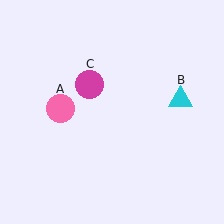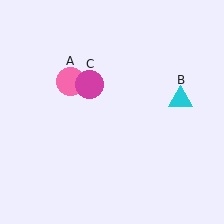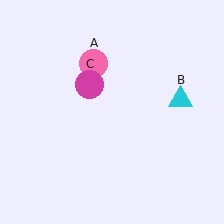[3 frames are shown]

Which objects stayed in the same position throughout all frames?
Cyan triangle (object B) and magenta circle (object C) remained stationary.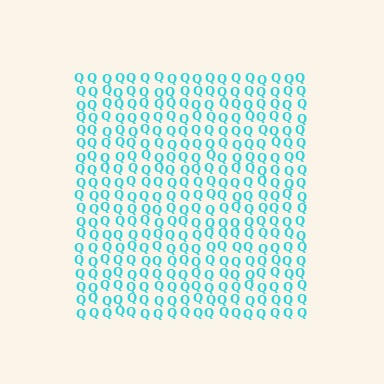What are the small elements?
The small elements are letter Q's.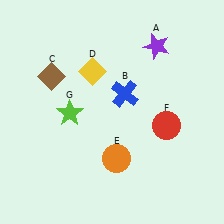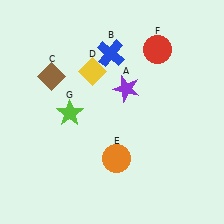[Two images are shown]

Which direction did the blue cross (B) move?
The blue cross (B) moved up.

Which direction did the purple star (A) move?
The purple star (A) moved down.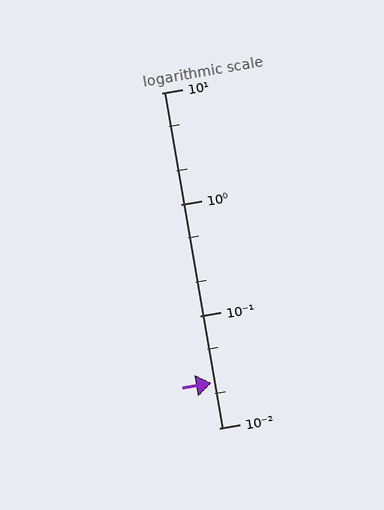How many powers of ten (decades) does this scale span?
The scale spans 3 decades, from 0.01 to 10.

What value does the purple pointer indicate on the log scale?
The pointer indicates approximately 0.025.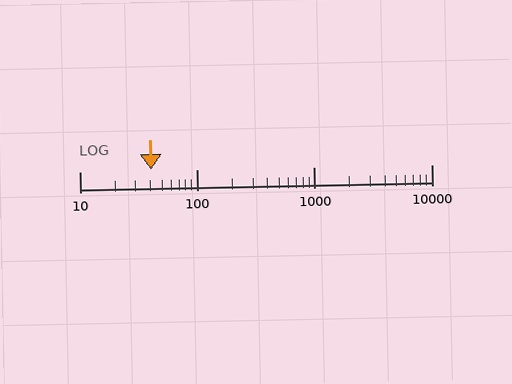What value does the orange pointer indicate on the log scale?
The pointer indicates approximately 41.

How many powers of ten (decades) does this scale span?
The scale spans 3 decades, from 10 to 10000.